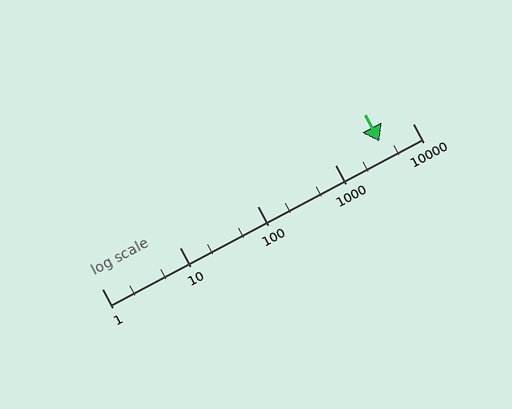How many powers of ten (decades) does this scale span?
The scale spans 4 decades, from 1 to 10000.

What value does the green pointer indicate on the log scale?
The pointer indicates approximately 3700.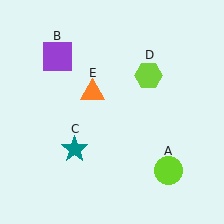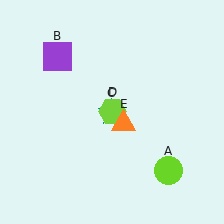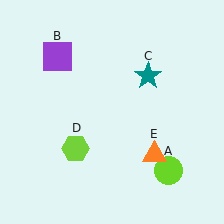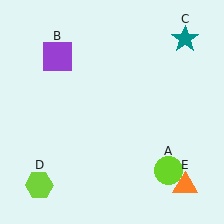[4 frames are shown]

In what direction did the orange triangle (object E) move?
The orange triangle (object E) moved down and to the right.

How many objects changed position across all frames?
3 objects changed position: teal star (object C), lime hexagon (object D), orange triangle (object E).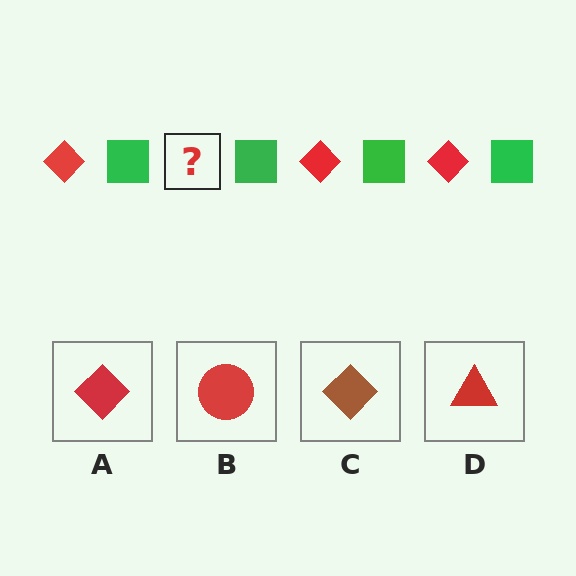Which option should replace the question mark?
Option A.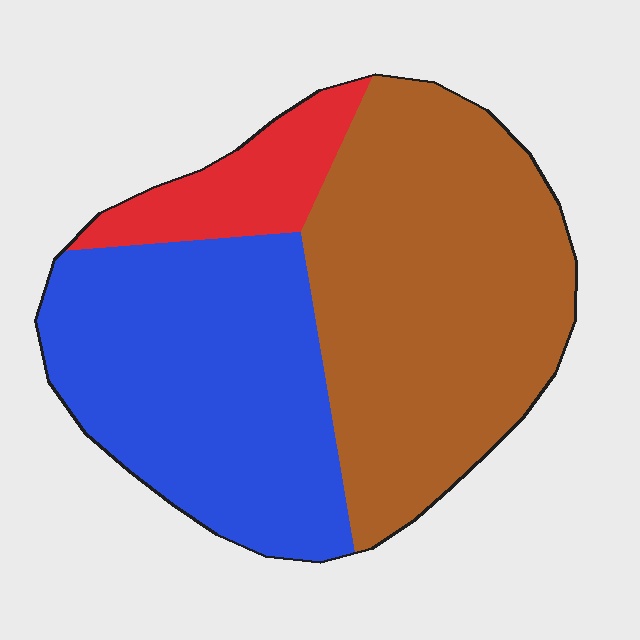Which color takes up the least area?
Red, at roughly 10%.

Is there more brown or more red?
Brown.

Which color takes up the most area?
Brown, at roughly 50%.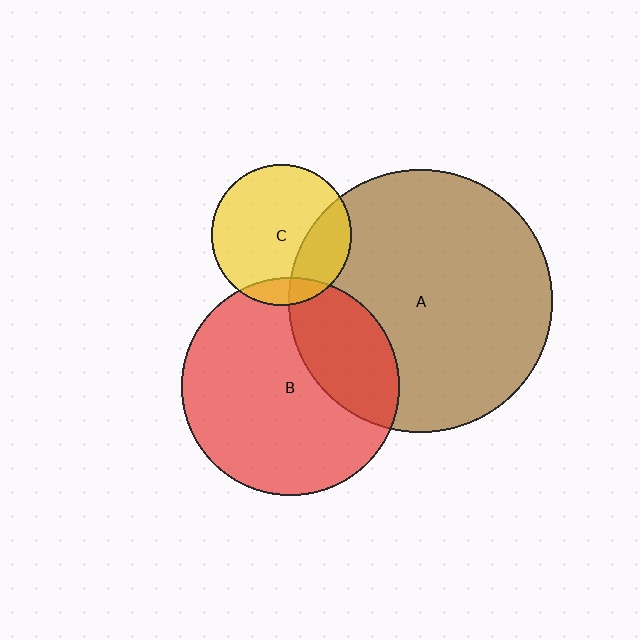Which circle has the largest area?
Circle A (brown).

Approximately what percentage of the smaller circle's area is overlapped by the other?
Approximately 25%.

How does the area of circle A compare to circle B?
Approximately 1.5 times.